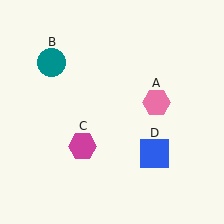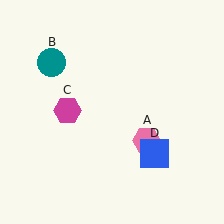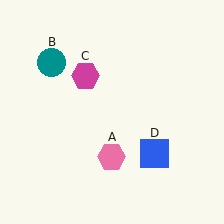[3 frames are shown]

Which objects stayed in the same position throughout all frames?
Teal circle (object B) and blue square (object D) remained stationary.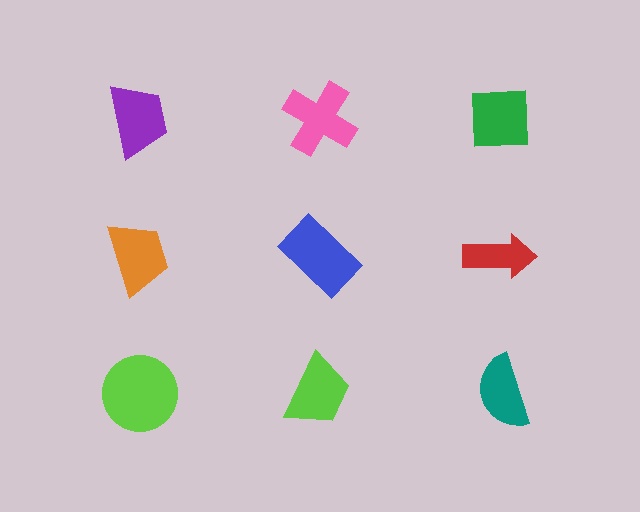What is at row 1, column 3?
A green square.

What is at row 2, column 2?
A blue rectangle.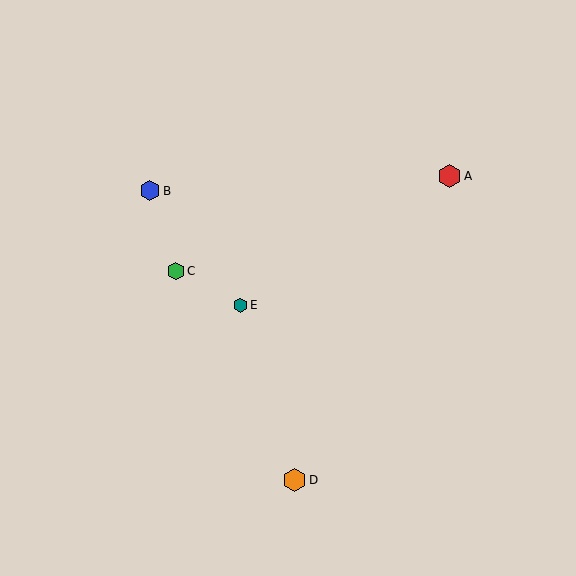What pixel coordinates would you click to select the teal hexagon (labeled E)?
Click at (240, 305) to select the teal hexagon E.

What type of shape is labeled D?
Shape D is an orange hexagon.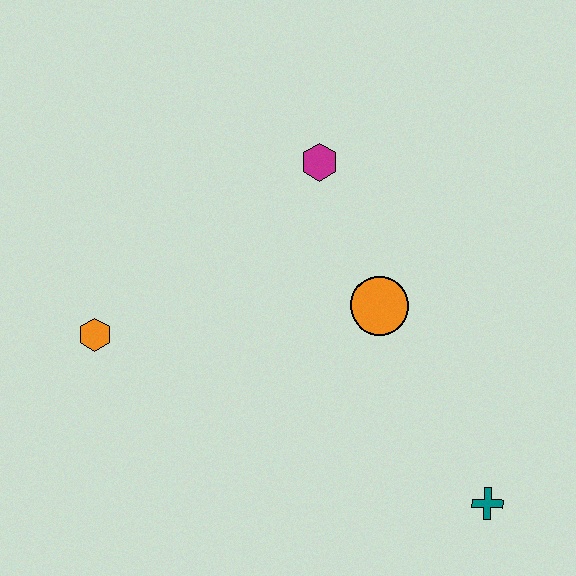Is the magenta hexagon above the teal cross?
Yes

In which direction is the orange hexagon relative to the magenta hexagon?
The orange hexagon is to the left of the magenta hexagon.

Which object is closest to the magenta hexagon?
The orange circle is closest to the magenta hexagon.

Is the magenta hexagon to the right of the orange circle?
No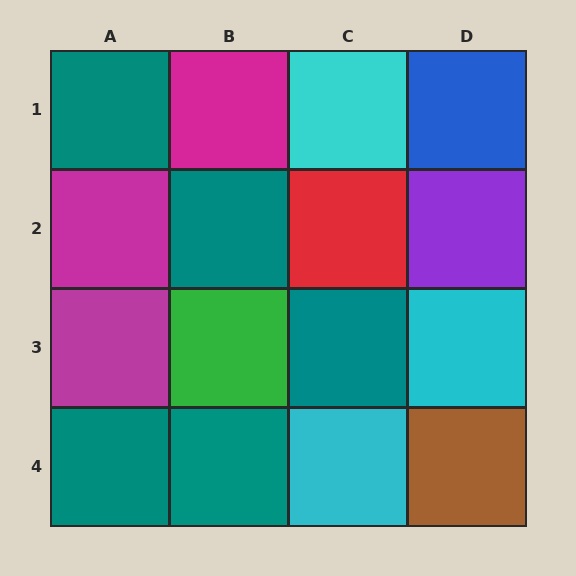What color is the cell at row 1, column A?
Teal.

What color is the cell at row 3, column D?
Cyan.